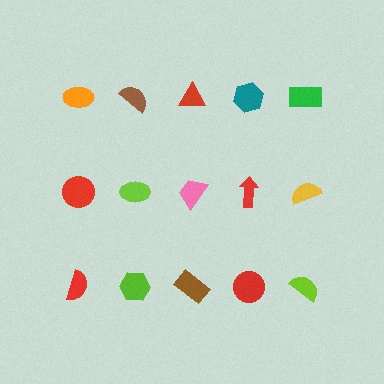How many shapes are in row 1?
5 shapes.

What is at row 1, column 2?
A brown semicircle.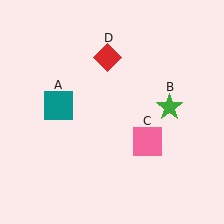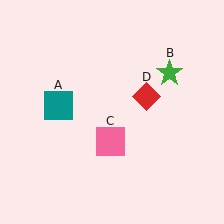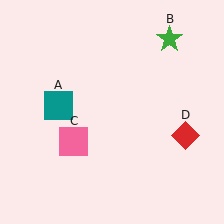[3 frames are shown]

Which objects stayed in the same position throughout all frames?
Teal square (object A) remained stationary.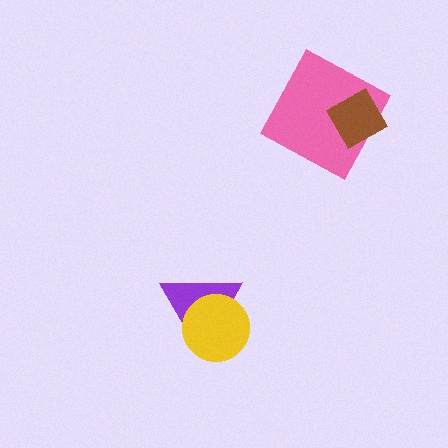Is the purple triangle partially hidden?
Yes, it is partially covered by another shape.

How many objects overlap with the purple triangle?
1 object overlaps with the purple triangle.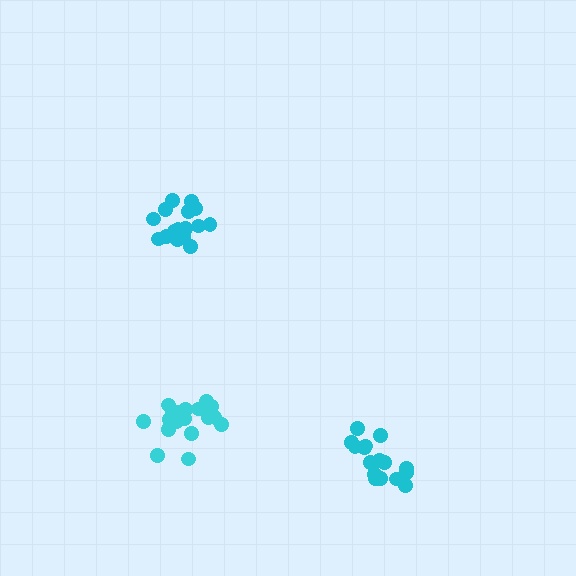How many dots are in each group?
Group 1: 16 dots, Group 2: 16 dots, Group 3: 20 dots (52 total).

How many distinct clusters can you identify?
There are 3 distinct clusters.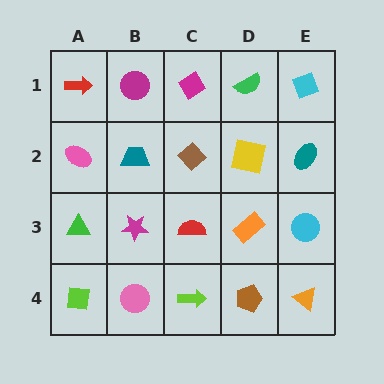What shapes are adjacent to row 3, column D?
A yellow square (row 2, column D), a brown pentagon (row 4, column D), a red semicircle (row 3, column C), a cyan circle (row 3, column E).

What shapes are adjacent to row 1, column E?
A teal ellipse (row 2, column E), a green semicircle (row 1, column D).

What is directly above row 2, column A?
A red arrow.